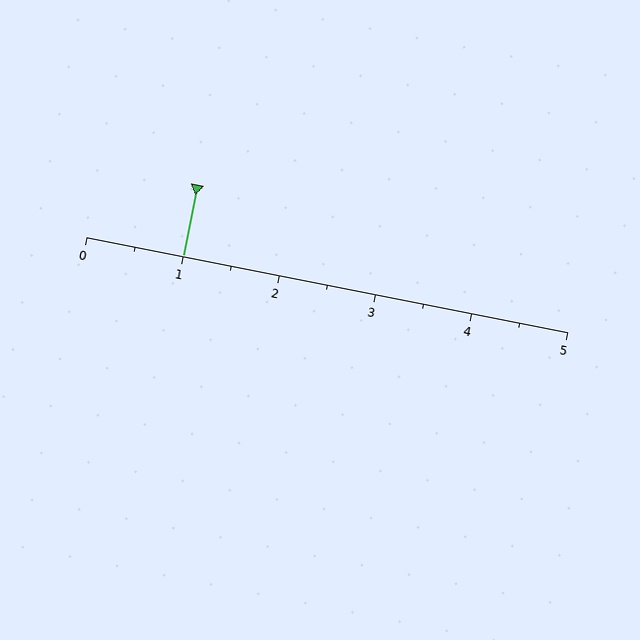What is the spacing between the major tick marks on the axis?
The major ticks are spaced 1 apart.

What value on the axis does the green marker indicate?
The marker indicates approximately 1.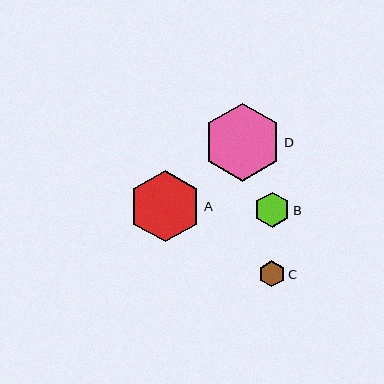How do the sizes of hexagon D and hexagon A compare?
Hexagon D and hexagon A are approximately the same size.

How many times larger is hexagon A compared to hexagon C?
Hexagon A is approximately 2.8 times the size of hexagon C.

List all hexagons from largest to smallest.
From largest to smallest: D, A, B, C.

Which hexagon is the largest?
Hexagon D is the largest with a size of approximately 78 pixels.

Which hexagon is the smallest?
Hexagon C is the smallest with a size of approximately 26 pixels.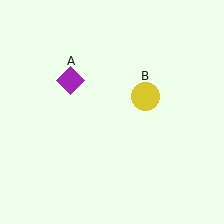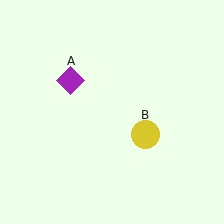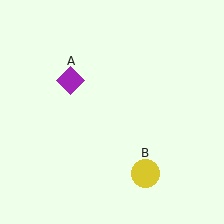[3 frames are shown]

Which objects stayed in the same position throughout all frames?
Purple diamond (object A) remained stationary.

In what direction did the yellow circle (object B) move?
The yellow circle (object B) moved down.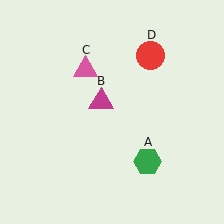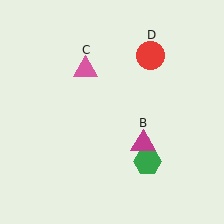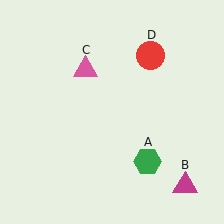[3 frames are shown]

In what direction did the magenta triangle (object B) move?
The magenta triangle (object B) moved down and to the right.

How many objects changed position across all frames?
1 object changed position: magenta triangle (object B).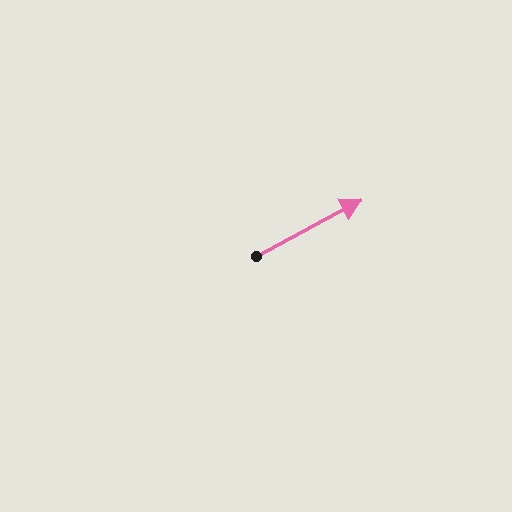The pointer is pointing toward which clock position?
Roughly 2 o'clock.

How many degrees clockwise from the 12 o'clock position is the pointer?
Approximately 62 degrees.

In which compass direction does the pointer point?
Northeast.